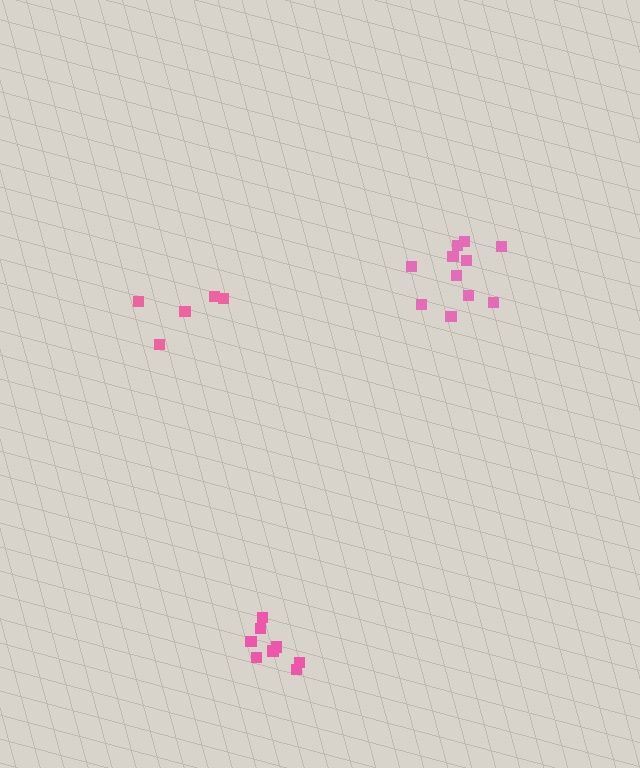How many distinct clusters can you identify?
There are 3 distinct clusters.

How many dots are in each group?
Group 1: 5 dots, Group 2: 11 dots, Group 3: 8 dots (24 total).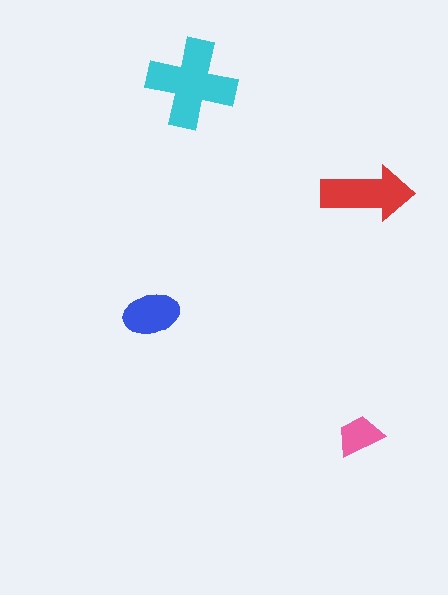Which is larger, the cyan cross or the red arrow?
The cyan cross.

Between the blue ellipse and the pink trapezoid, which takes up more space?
The blue ellipse.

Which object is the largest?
The cyan cross.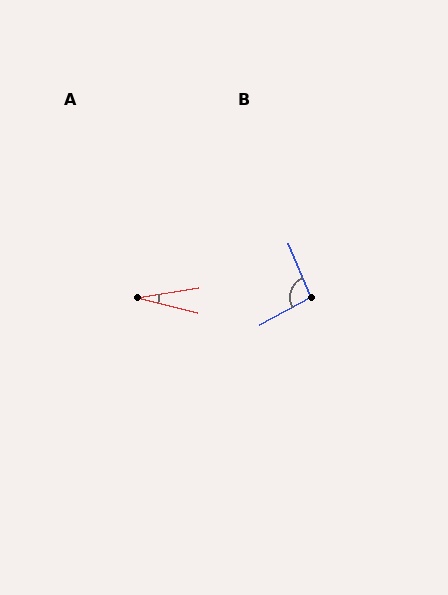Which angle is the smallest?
A, at approximately 24 degrees.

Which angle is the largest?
B, at approximately 96 degrees.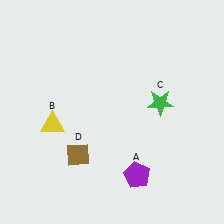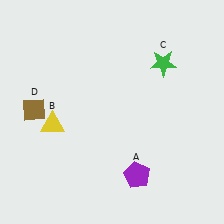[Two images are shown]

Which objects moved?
The objects that moved are: the green star (C), the brown diamond (D).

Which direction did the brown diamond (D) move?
The brown diamond (D) moved up.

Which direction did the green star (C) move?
The green star (C) moved up.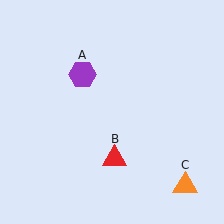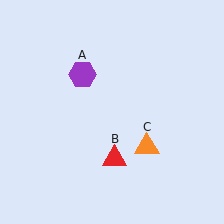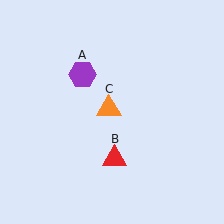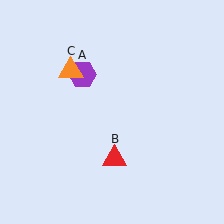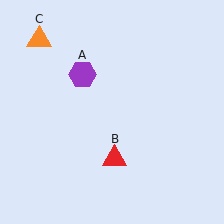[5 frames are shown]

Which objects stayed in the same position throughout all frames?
Purple hexagon (object A) and red triangle (object B) remained stationary.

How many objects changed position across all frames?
1 object changed position: orange triangle (object C).